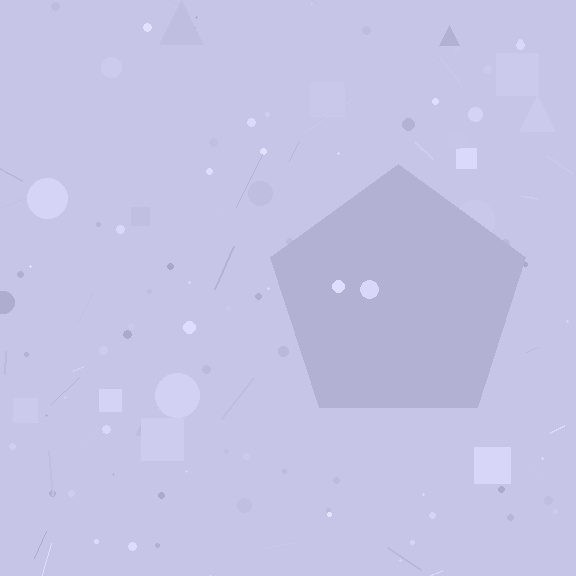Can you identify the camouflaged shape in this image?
The camouflaged shape is a pentagon.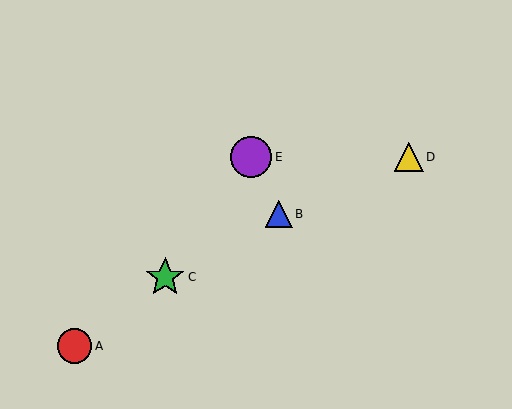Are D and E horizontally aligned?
Yes, both are at y≈157.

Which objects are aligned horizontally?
Objects D, E are aligned horizontally.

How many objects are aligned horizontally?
2 objects (D, E) are aligned horizontally.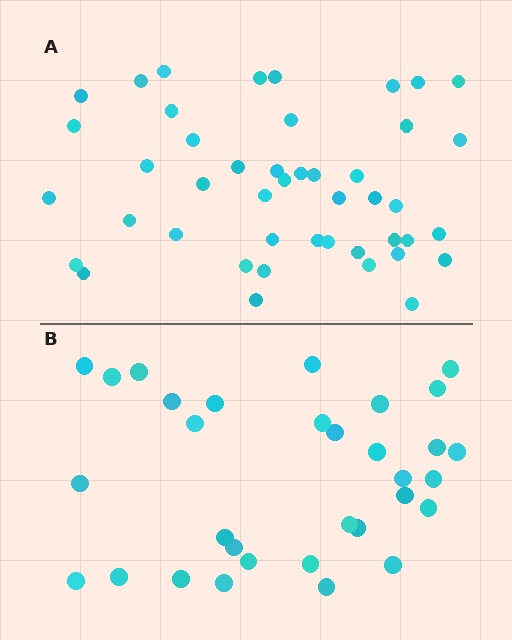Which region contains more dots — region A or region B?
Region A (the top region) has more dots.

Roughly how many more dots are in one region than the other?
Region A has approximately 15 more dots than region B.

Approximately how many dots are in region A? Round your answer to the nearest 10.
About 40 dots. (The exact count is 45, which rounds to 40.)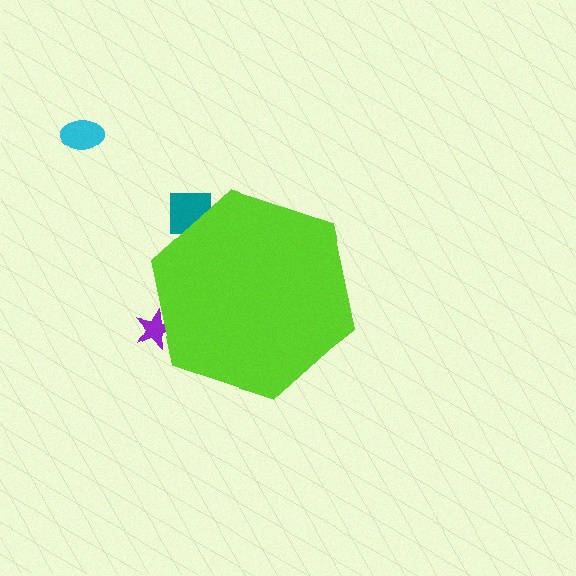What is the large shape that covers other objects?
A lime hexagon.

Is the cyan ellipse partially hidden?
No, the cyan ellipse is fully visible.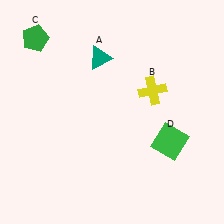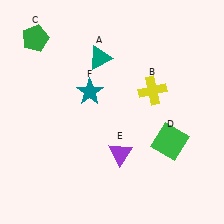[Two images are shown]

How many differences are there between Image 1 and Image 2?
There are 2 differences between the two images.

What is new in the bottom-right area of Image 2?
A purple triangle (E) was added in the bottom-right area of Image 2.